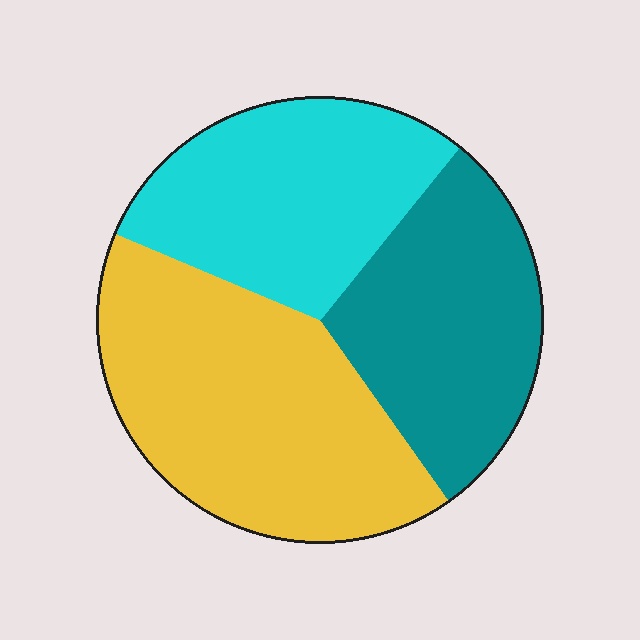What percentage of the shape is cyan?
Cyan covers about 30% of the shape.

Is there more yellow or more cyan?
Yellow.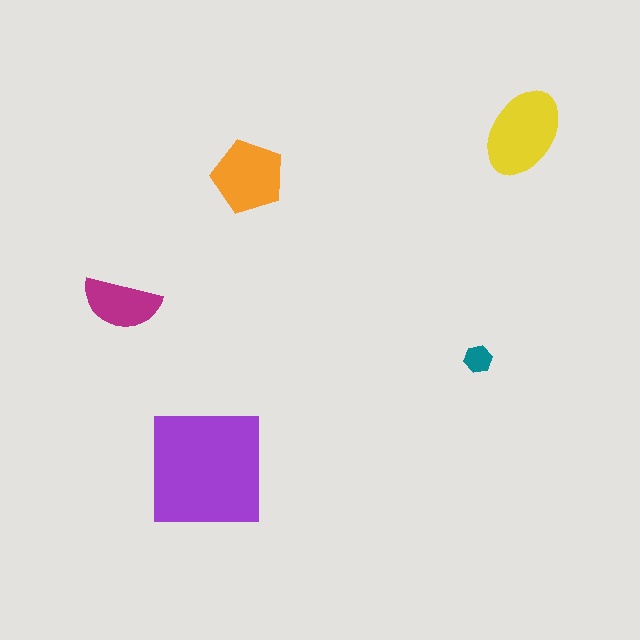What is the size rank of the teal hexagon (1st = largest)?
5th.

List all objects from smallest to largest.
The teal hexagon, the magenta semicircle, the orange pentagon, the yellow ellipse, the purple square.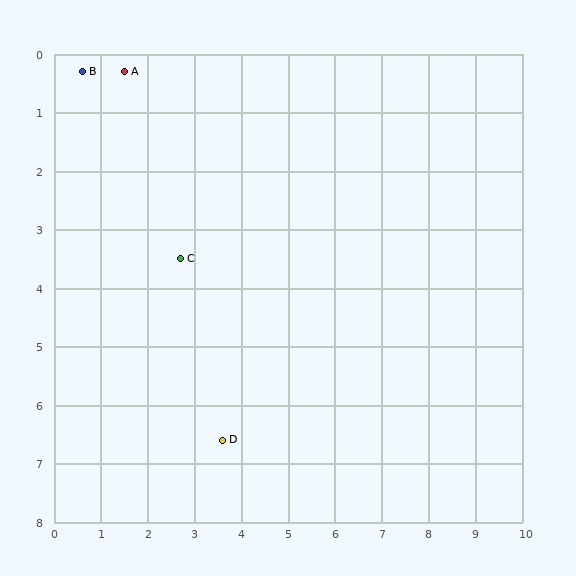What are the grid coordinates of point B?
Point B is at approximately (0.6, 0.3).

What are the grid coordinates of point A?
Point A is at approximately (1.5, 0.3).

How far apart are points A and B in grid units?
Points A and B are about 0.9 grid units apart.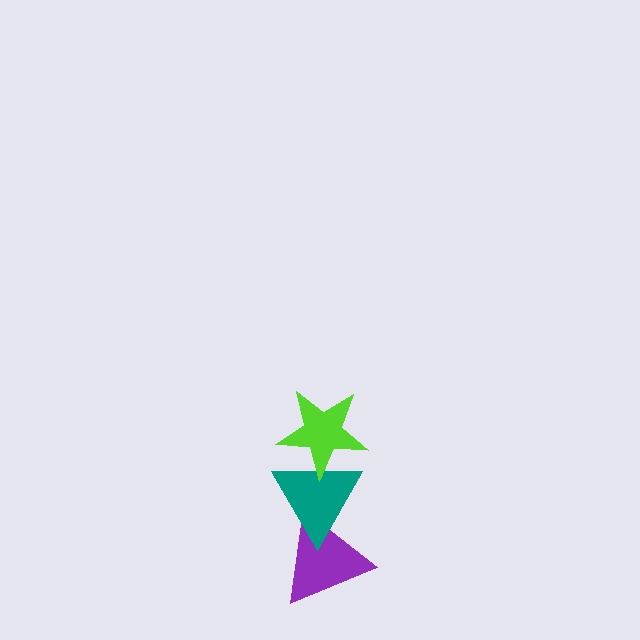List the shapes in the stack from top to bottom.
From top to bottom: the lime star, the teal triangle, the purple triangle.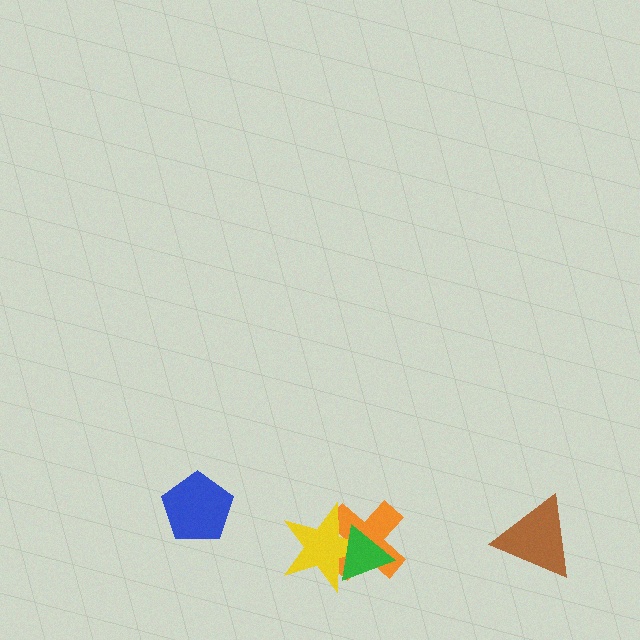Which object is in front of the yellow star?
The green triangle is in front of the yellow star.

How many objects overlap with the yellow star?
2 objects overlap with the yellow star.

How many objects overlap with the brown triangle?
0 objects overlap with the brown triangle.